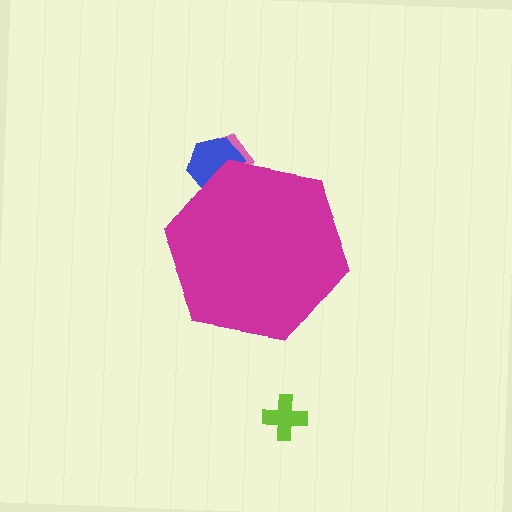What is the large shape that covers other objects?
A magenta hexagon.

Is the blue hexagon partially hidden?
Yes, the blue hexagon is partially hidden behind the magenta hexagon.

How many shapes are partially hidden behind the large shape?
2 shapes are partially hidden.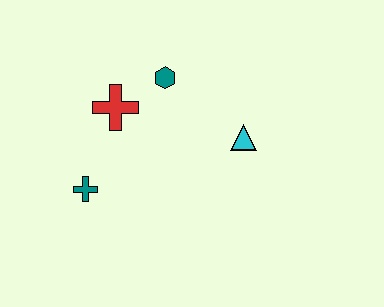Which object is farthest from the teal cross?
The cyan triangle is farthest from the teal cross.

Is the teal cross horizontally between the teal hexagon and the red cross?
No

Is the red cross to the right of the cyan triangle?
No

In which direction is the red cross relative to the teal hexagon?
The red cross is to the left of the teal hexagon.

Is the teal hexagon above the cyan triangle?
Yes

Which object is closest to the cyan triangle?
The teal hexagon is closest to the cyan triangle.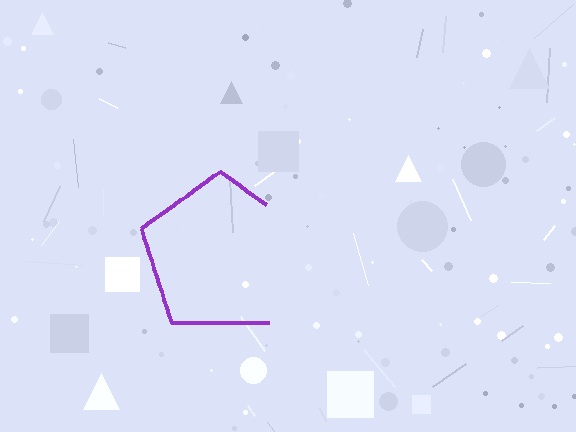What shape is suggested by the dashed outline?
The dashed outline suggests a pentagon.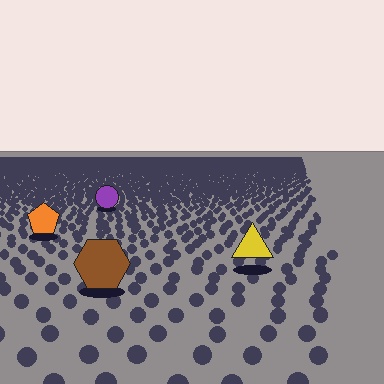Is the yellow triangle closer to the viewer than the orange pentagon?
Yes. The yellow triangle is closer — you can tell from the texture gradient: the ground texture is coarser near it.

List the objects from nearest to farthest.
From nearest to farthest: the brown hexagon, the yellow triangle, the orange pentagon, the purple circle.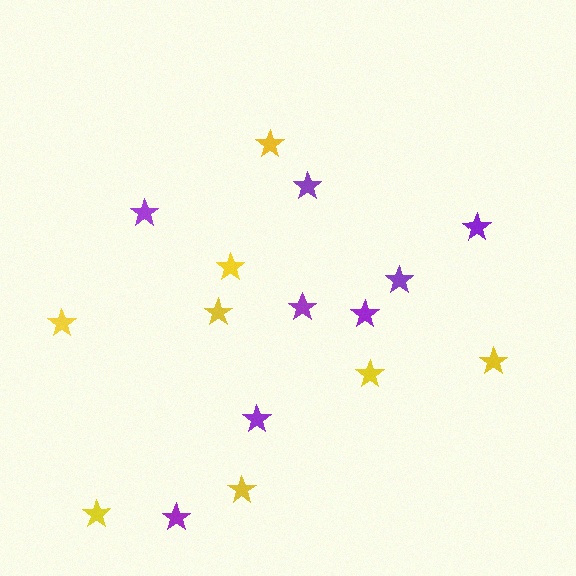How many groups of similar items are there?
There are 2 groups: one group of purple stars (8) and one group of yellow stars (8).